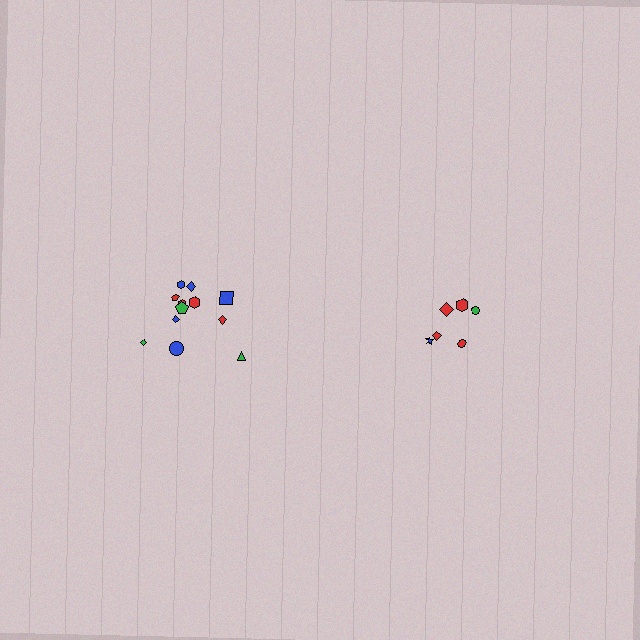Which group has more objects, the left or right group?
The left group.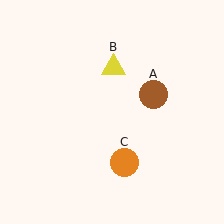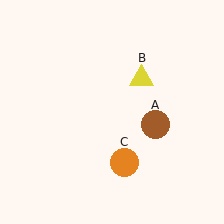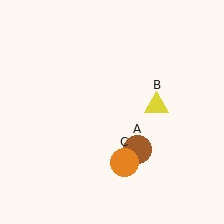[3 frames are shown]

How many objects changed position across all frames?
2 objects changed position: brown circle (object A), yellow triangle (object B).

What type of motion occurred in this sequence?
The brown circle (object A), yellow triangle (object B) rotated clockwise around the center of the scene.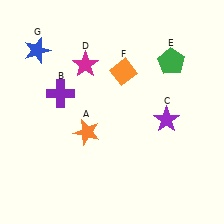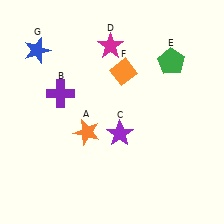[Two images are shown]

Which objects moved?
The objects that moved are: the purple star (C), the magenta star (D).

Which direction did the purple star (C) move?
The purple star (C) moved left.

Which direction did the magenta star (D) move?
The magenta star (D) moved right.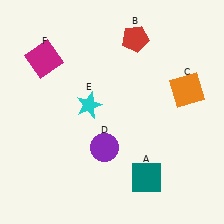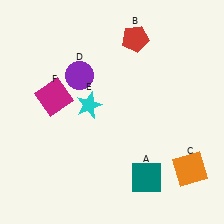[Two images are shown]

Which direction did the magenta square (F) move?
The magenta square (F) moved down.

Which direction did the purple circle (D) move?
The purple circle (D) moved up.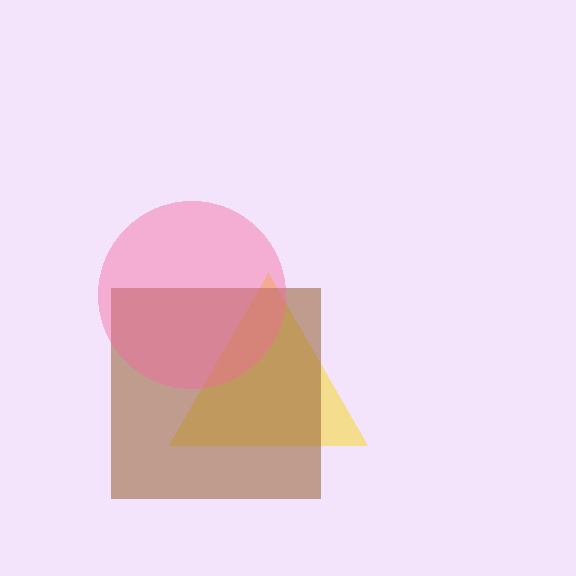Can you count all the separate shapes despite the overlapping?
Yes, there are 3 separate shapes.